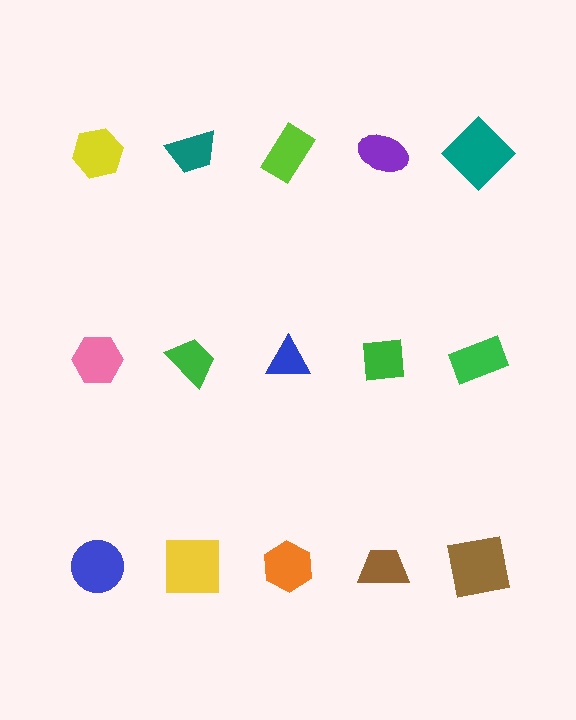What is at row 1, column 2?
A teal trapezoid.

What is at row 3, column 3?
An orange hexagon.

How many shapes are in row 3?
5 shapes.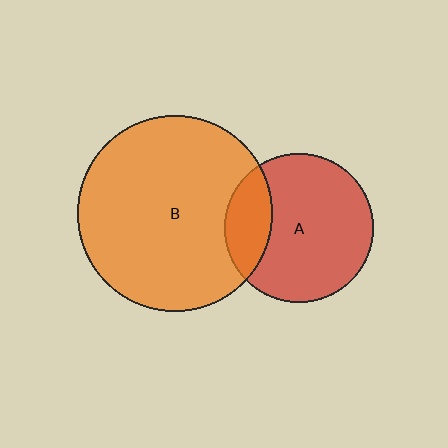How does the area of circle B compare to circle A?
Approximately 1.7 times.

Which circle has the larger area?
Circle B (orange).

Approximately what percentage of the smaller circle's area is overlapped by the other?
Approximately 20%.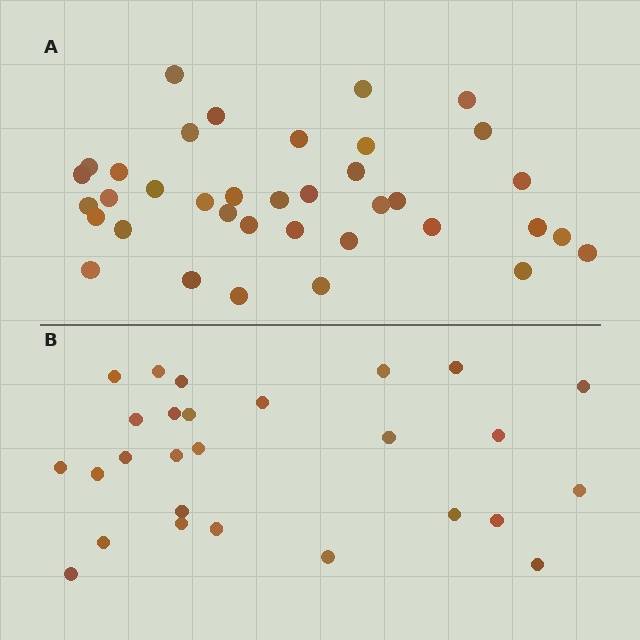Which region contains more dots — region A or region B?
Region A (the top region) has more dots.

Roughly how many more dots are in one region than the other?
Region A has roughly 10 or so more dots than region B.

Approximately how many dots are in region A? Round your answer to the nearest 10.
About 40 dots. (The exact count is 37, which rounds to 40.)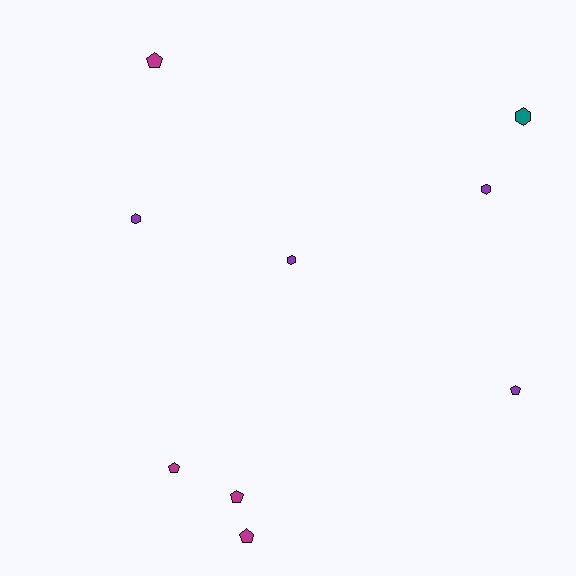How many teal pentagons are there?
There are no teal pentagons.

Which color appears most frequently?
Purple, with 4 objects.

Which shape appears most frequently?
Pentagon, with 5 objects.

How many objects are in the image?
There are 9 objects.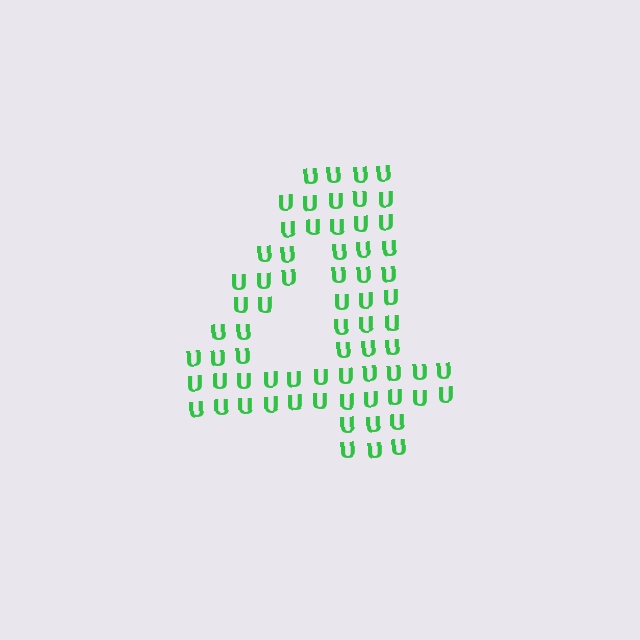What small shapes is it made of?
It is made of small letter U's.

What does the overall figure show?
The overall figure shows the digit 4.